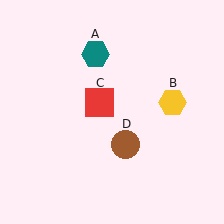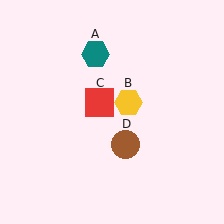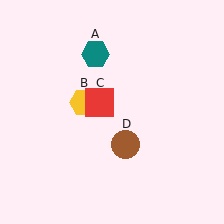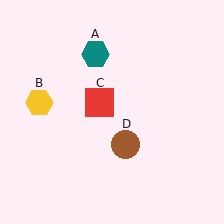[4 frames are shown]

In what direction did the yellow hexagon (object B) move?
The yellow hexagon (object B) moved left.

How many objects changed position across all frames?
1 object changed position: yellow hexagon (object B).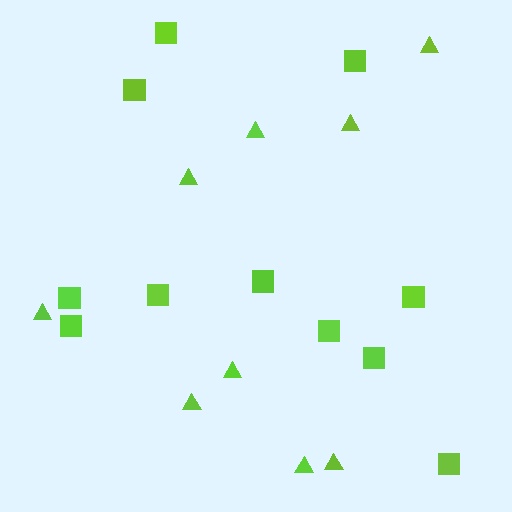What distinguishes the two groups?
There are 2 groups: one group of triangles (9) and one group of squares (11).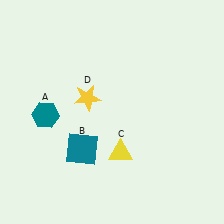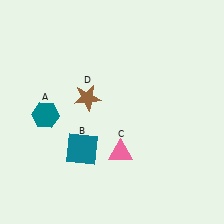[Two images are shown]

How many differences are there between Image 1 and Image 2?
There are 2 differences between the two images.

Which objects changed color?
C changed from yellow to pink. D changed from yellow to brown.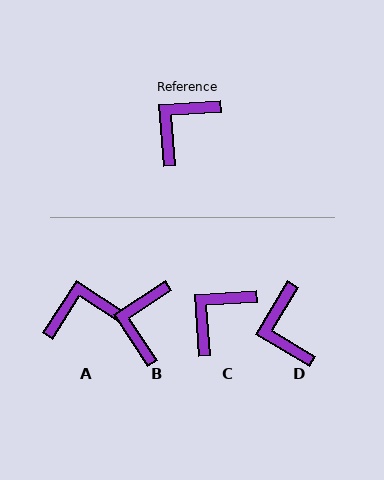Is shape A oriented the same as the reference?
No, it is off by about 37 degrees.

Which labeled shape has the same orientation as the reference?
C.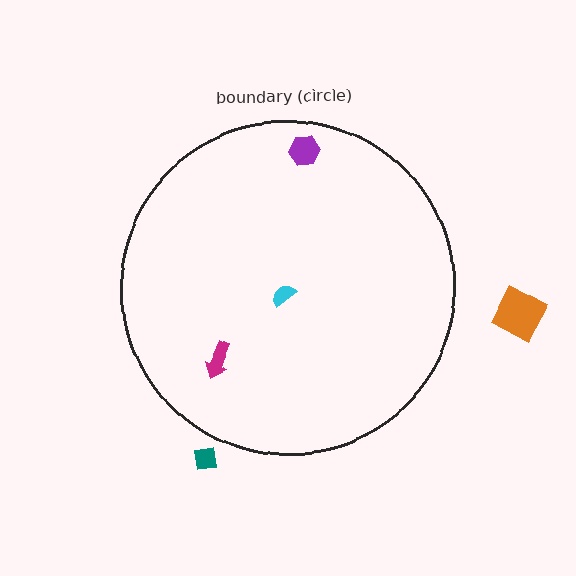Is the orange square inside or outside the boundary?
Outside.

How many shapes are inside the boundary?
3 inside, 2 outside.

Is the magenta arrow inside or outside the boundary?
Inside.